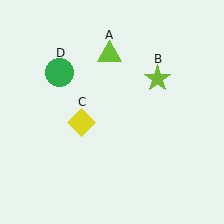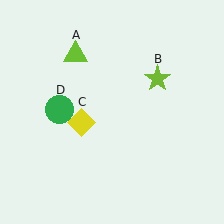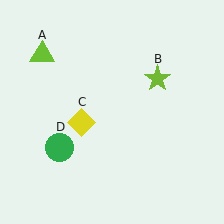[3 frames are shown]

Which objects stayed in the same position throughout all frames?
Lime star (object B) and yellow diamond (object C) remained stationary.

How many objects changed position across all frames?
2 objects changed position: lime triangle (object A), green circle (object D).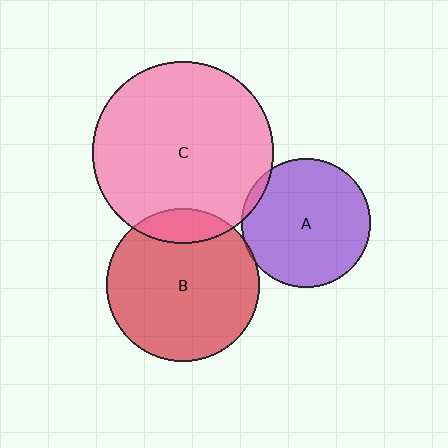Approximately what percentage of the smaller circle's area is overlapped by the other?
Approximately 5%.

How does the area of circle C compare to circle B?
Approximately 1.4 times.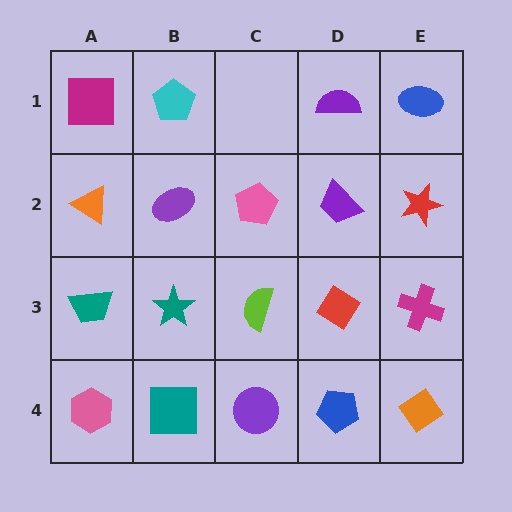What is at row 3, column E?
A magenta cross.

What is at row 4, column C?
A purple circle.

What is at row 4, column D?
A blue pentagon.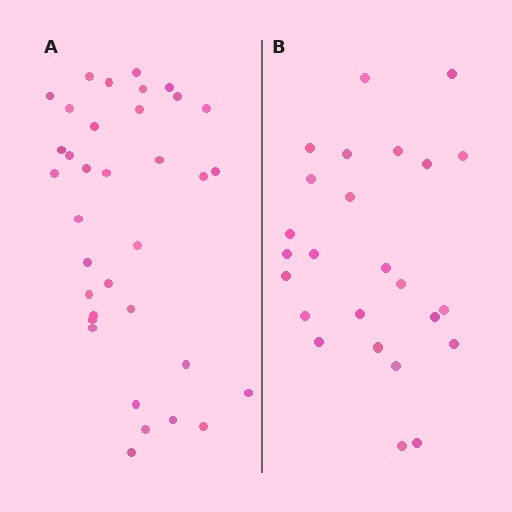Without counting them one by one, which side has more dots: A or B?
Region A (the left region) has more dots.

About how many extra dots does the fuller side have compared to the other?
Region A has roughly 10 or so more dots than region B.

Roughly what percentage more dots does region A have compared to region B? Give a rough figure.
About 40% more.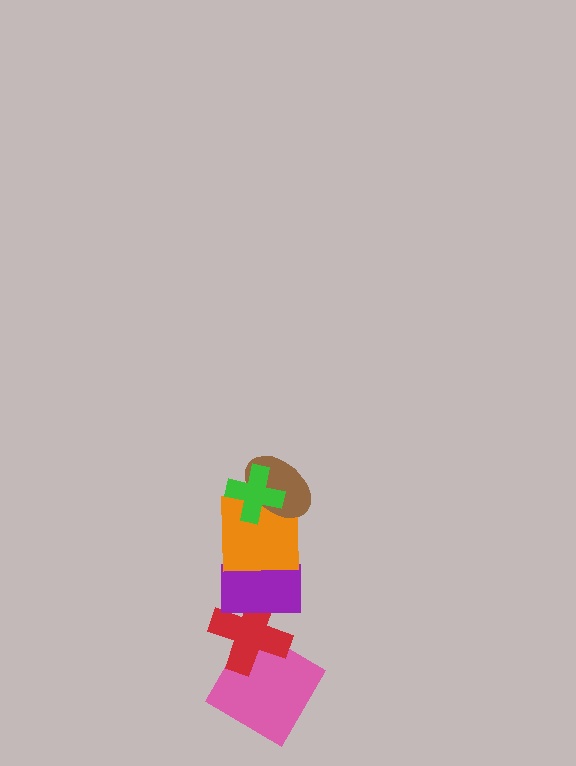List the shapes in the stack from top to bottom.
From top to bottom: the green cross, the brown ellipse, the orange square, the purple rectangle, the red cross, the pink diamond.